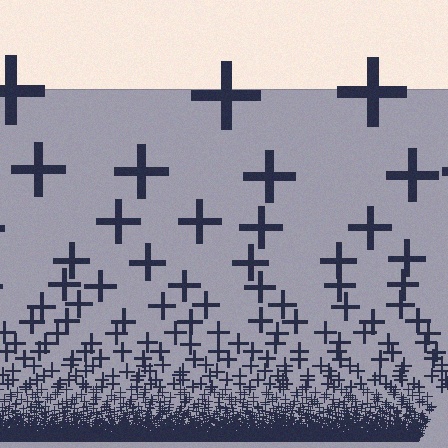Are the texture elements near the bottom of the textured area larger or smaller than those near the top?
Smaller. The gradient is inverted — elements near the bottom are smaller and denser.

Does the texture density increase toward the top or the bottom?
Density increases toward the bottom.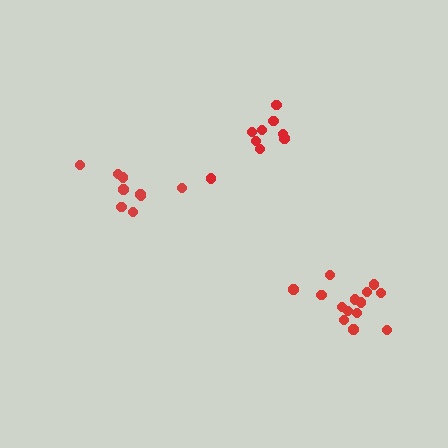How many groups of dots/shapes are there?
There are 3 groups.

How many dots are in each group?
Group 1: 9 dots, Group 2: 14 dots, Group 3: 9 dots (32 total).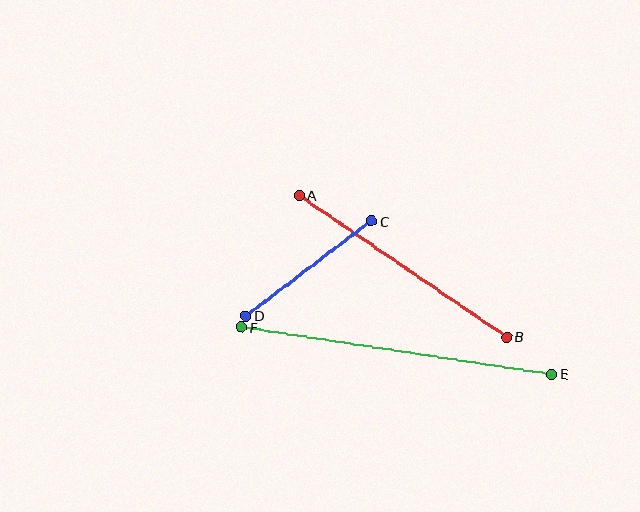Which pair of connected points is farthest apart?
Points E and F are farthest apart.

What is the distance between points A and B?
The distance is approximately 251 pixels.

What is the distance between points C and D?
The distance is approximately 157 pixels.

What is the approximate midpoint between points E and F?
The midpoint is at approximately (396, 351) pixels.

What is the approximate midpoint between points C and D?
The midpoint is at approximately (309, 269) pixels.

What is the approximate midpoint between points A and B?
The midpoint is at approximately (403, 266) pixels.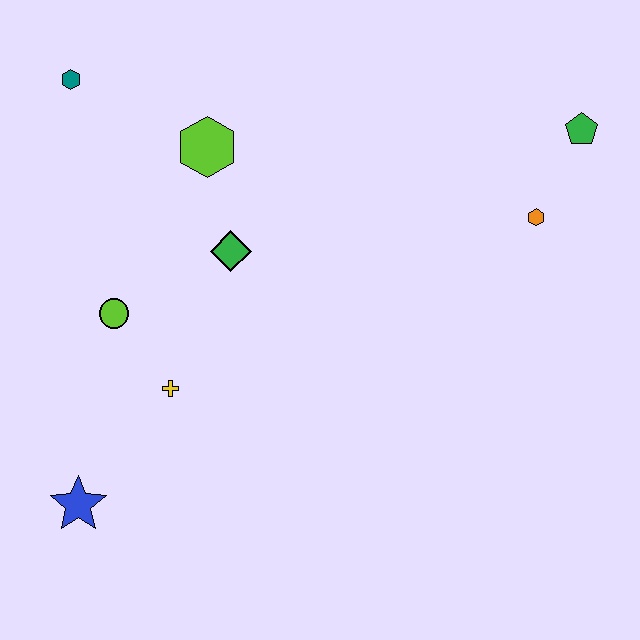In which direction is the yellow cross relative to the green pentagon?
The yellow cross is to the left of the green pentagon.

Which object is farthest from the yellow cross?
The green pentagon is farthest from the yellow cross.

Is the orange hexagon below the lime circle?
No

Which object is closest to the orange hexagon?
The green pentagon is closest to the orange hexagon.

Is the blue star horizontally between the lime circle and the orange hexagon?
No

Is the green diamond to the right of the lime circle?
Yes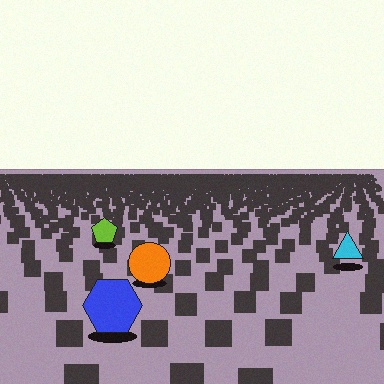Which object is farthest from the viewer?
The lime pentagon is farthest from the viewer. It appears smaller and the ground texture around it is denser.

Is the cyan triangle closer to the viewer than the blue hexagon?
No. The blue hexagon is closer — you can tell from the texture gradient: the ground texture is coarser near it.